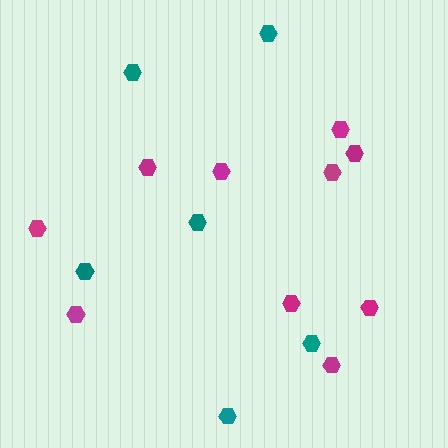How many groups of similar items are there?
There are 2 groups: one group of magenta hexagons (10) and one group of teal hexagons (6).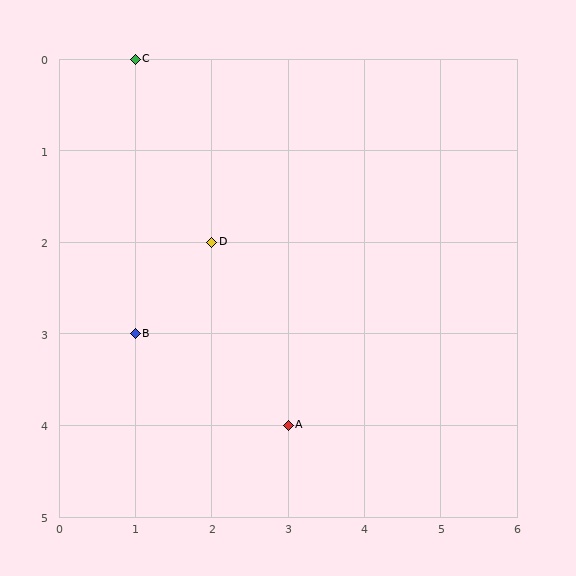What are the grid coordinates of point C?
Point C is at grid coordinates (1, 0).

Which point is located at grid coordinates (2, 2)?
Point D is at (2, 2).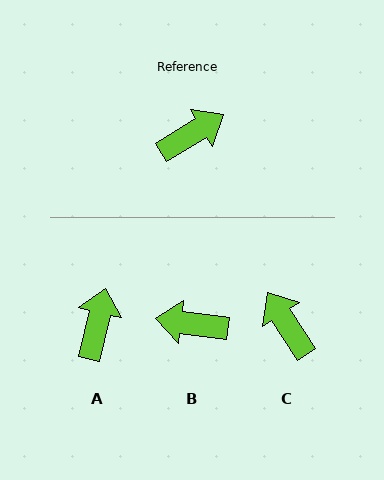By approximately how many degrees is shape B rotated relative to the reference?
Approximately 142 degrees counter-clockwise.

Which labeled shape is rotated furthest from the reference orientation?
B, about 142 degrees away.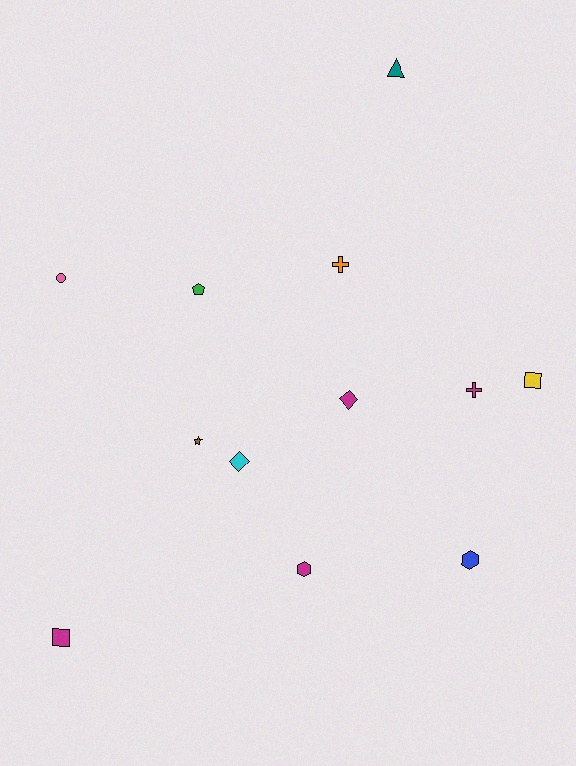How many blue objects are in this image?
There is 1 blue object.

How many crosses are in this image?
There are 2 crosses.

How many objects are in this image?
There are 12 objects.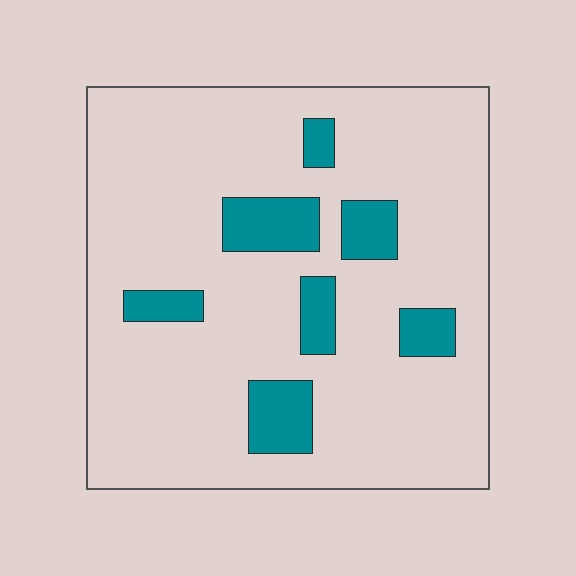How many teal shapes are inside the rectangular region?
7.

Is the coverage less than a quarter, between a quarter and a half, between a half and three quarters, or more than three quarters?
Less than a quarter.